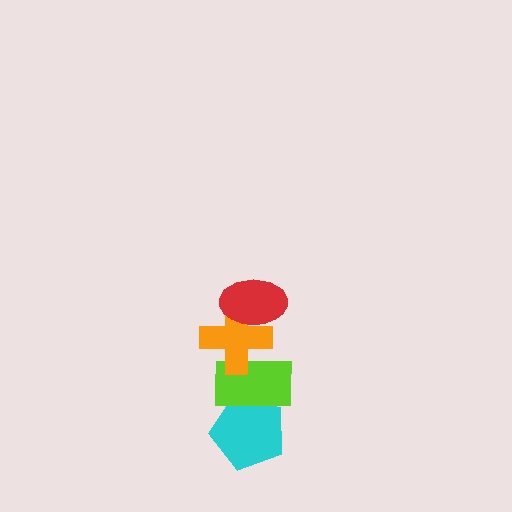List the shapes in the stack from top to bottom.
From top to bottom: the red ellipse, the orange cross, the lime rectangle, the cyan pentagon.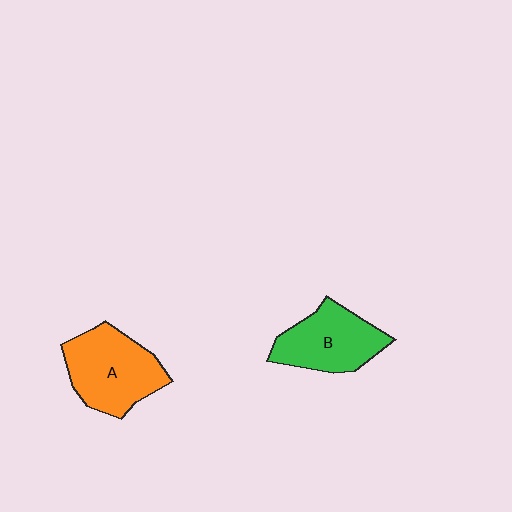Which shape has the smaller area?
Shape B (green).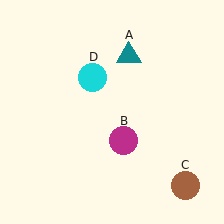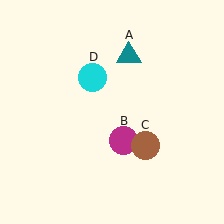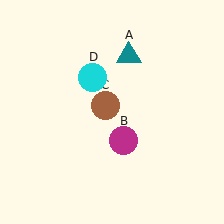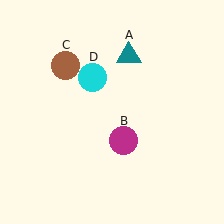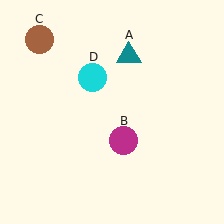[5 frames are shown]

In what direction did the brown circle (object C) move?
The brown circle (object C) moved up and to the left.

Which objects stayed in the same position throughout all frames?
Teal triangle (object A) and magenta circle (object B) and cyan circle (object D) remained stationary.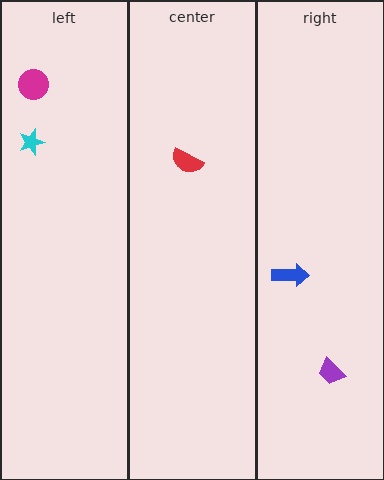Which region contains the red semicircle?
The center region.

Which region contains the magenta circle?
The left region.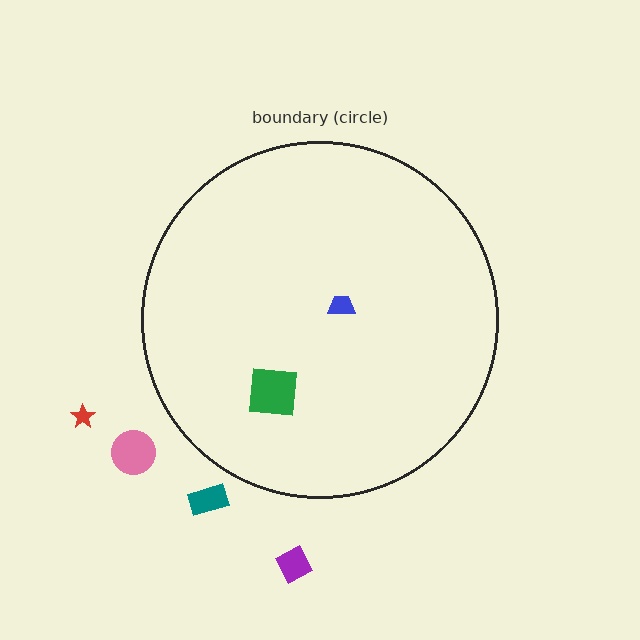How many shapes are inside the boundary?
2 inside, 4 outside.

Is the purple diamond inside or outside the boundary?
Outside.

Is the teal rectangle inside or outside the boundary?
Outside.